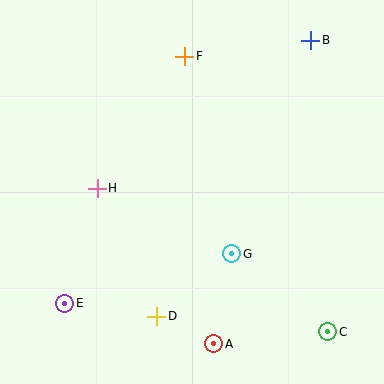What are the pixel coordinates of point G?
Point G is at (232, 254).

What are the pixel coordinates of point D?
Point D is at (157, 316).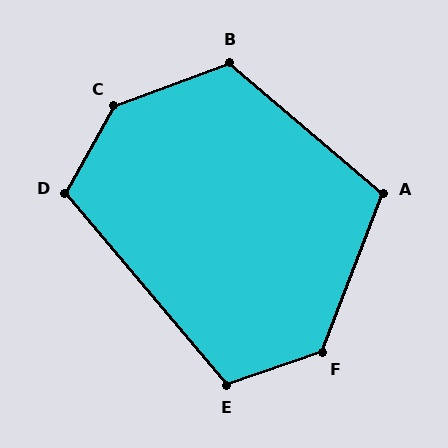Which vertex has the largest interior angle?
C, at approximately 140 degrees.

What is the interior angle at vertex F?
Approximately 130 degrees (obtuse).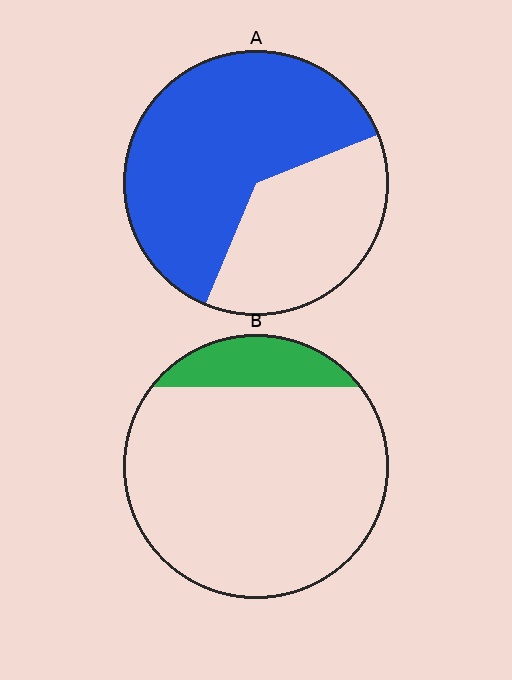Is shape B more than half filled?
No.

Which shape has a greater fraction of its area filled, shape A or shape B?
Shape A.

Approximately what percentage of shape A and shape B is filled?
A is approximately 65% and B is approximately 15%.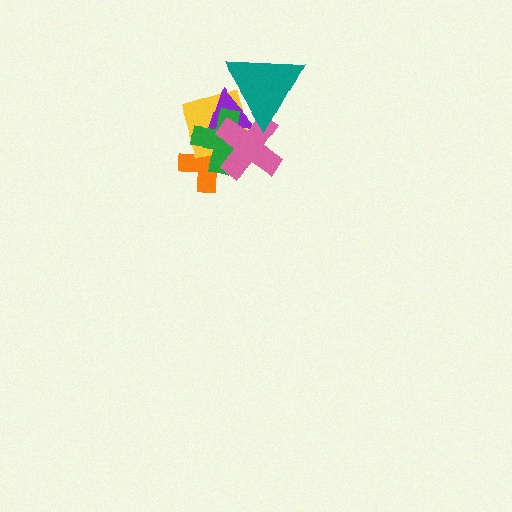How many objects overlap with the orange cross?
4 objects overlap with the orange cross.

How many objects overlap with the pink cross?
5 objects overlap with the pink cross.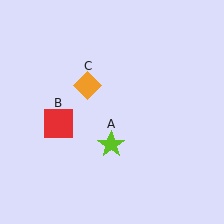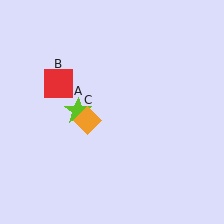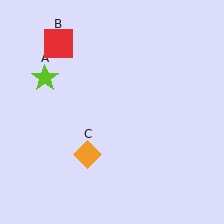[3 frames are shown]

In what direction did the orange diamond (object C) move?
The orange diamond (object C) moved down.